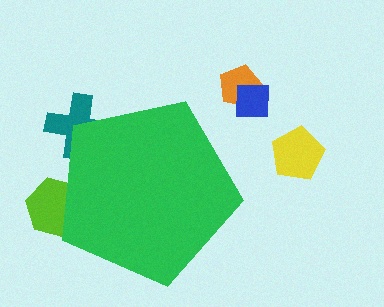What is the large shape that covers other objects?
A green pentagon.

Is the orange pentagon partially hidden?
No, the orange pentagon is fully visible.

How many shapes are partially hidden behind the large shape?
2 shapes are partially hidden.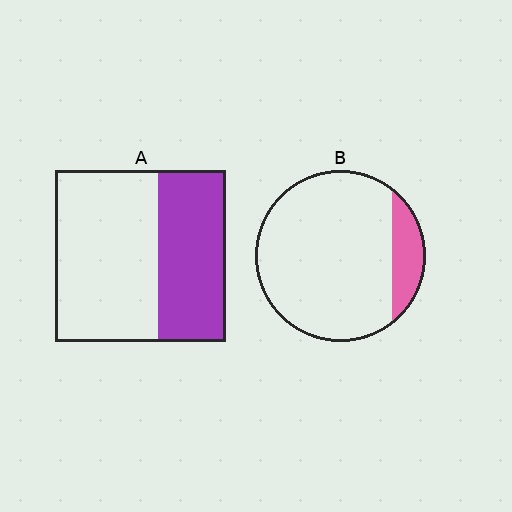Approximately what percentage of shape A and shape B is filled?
A is approximately 40% and B is approximately 15%.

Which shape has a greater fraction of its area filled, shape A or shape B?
Shape A.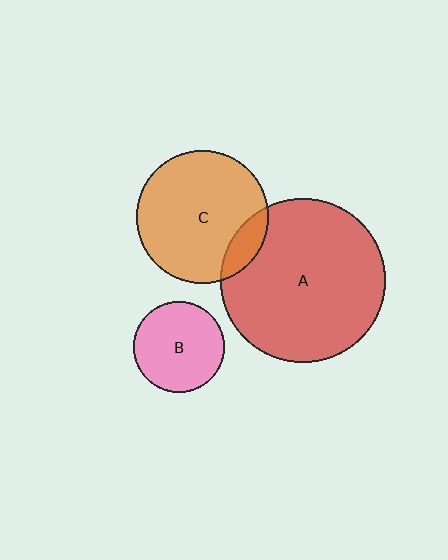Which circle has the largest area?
Circle A (red).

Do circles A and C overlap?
Yes.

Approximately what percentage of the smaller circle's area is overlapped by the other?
Approximately 15%.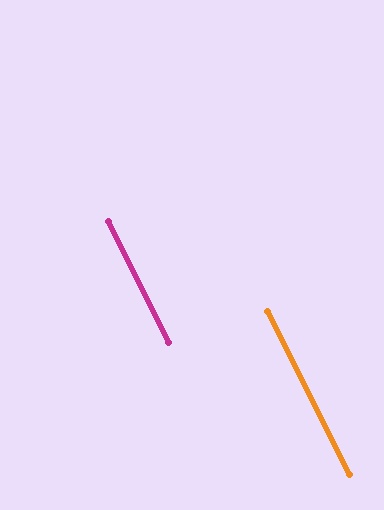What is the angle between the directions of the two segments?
Approximately 0 degrees.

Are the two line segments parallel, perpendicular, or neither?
Parallel — their directions differ by only 0.3°.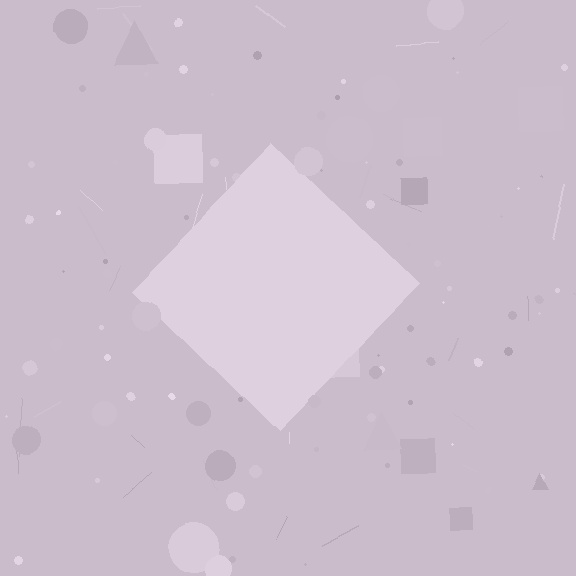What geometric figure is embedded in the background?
A diamond is embedded in the background.